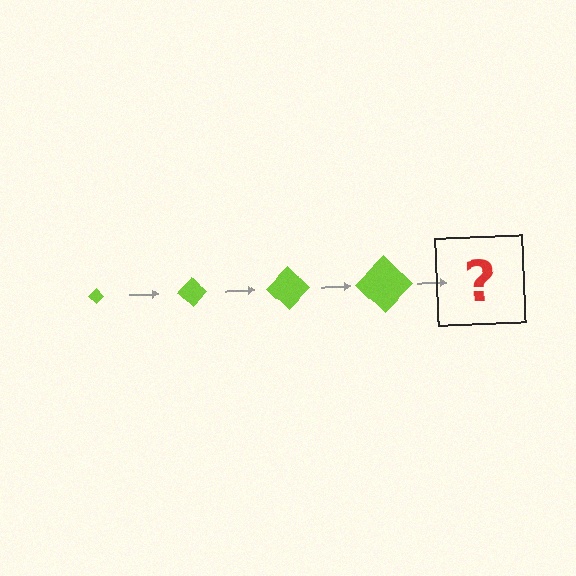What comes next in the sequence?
The next element should be a lime diamond, larger than the previous one.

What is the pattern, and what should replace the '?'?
The pattern is that the diamond gets progressively larger each step. The '?' should be a lime diamond, larger than the previous one.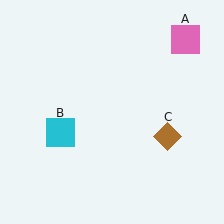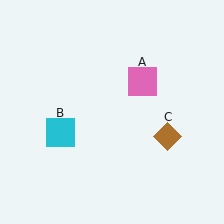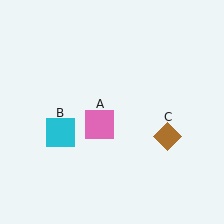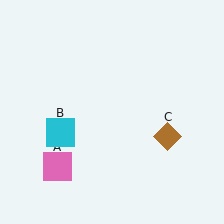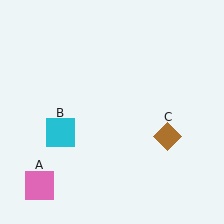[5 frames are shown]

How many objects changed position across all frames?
1 object changed position: pink square (object A).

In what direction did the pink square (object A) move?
The pink square (object A) moved down and to the left.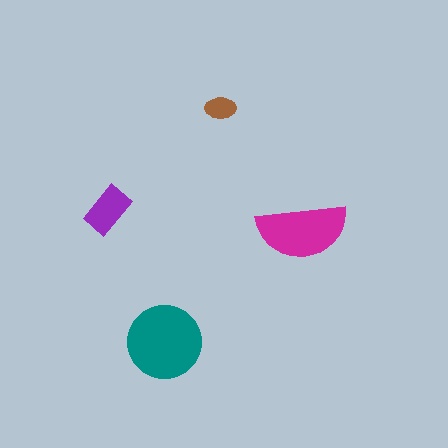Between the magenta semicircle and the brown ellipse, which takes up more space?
The magenta semicircle.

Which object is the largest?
The teal circle.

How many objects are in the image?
There are 4 objects in the image.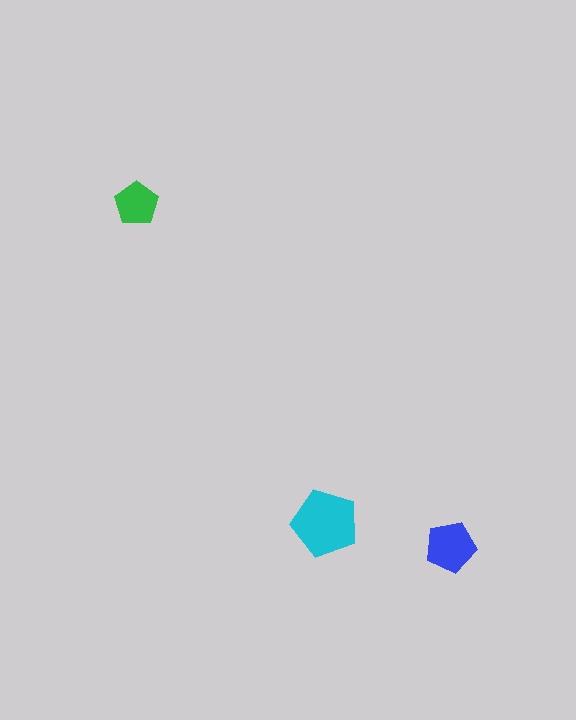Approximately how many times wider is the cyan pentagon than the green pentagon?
About 1.5 times wider.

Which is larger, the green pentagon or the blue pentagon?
The blue one.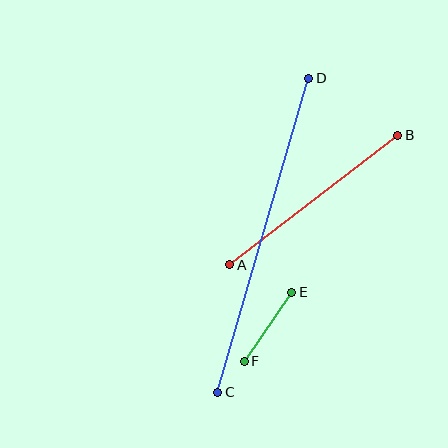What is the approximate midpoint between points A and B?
The midpoint is at approximately (314, 200) pixels.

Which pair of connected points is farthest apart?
Points C and D are farthest apart.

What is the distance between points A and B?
The distance is approximately 212 pixels.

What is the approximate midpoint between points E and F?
The midpoint is at approximately (268, 327) pixels.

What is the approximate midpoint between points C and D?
The midpoint is at approximately (263, 235) pixels.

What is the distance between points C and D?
The distance is approximately 327 pixels.